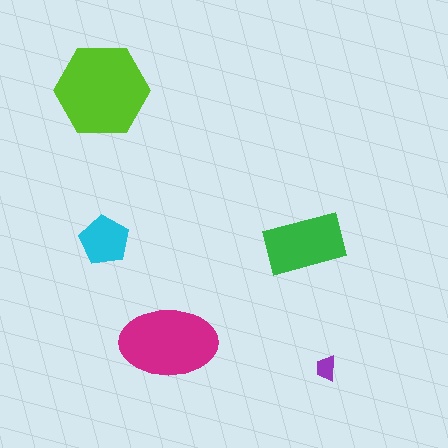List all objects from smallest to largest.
The purple trapezoid, the cyan pentagon, the green rectangle, the magenta ellipse, the lime hexagon.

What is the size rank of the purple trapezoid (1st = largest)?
5th.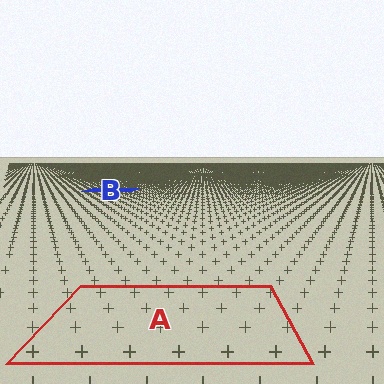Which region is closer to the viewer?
Region A is closer. The texture elements there are larger and more spread out.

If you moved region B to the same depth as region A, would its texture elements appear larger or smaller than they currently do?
They would appear larger. At a closer depth, the same texture elements are projected at a bigger on-screen size.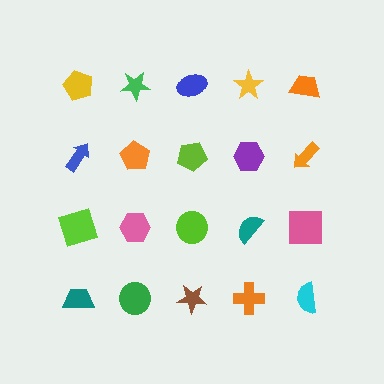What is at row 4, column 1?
A teal trapezoid.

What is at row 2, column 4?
A purple hexagon.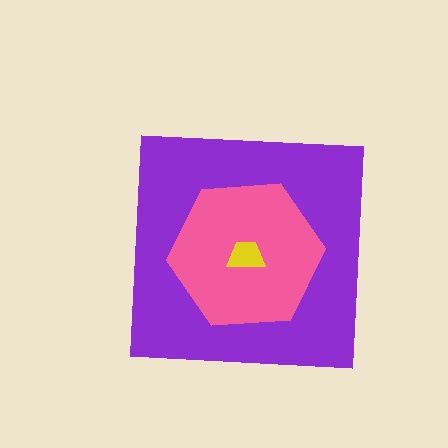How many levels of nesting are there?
3.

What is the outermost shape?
The purple square.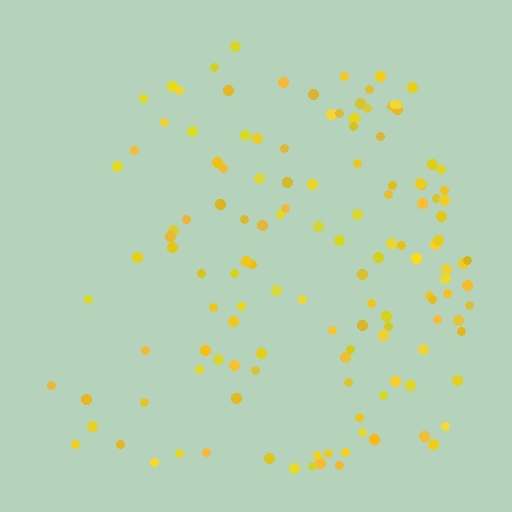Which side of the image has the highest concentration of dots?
The right.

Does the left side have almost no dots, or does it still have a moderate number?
Still a moderate number, just noticeably fewer than the right.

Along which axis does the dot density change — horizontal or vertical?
Horizontal.